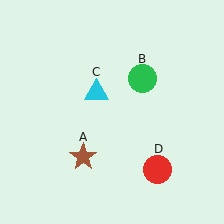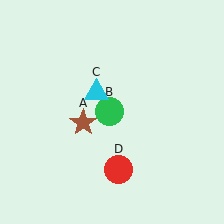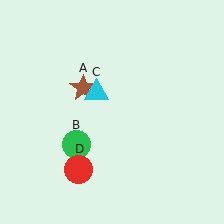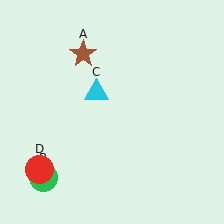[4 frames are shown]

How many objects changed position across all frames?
3 objects changed position: brown star (object A), green circle (object B), red circle (object D).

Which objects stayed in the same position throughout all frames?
Cyan triangle (object C) remained stationary.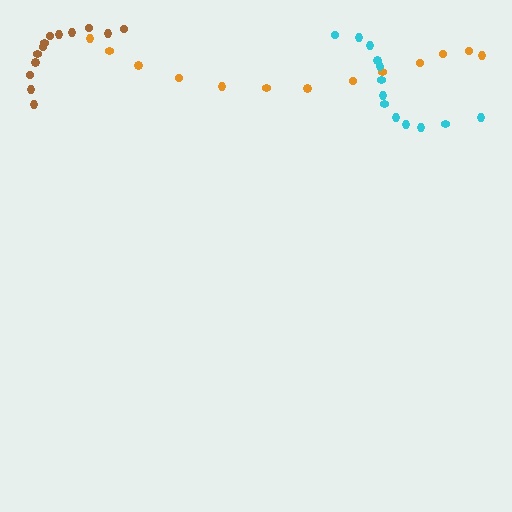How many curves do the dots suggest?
There are 3 distinct paths.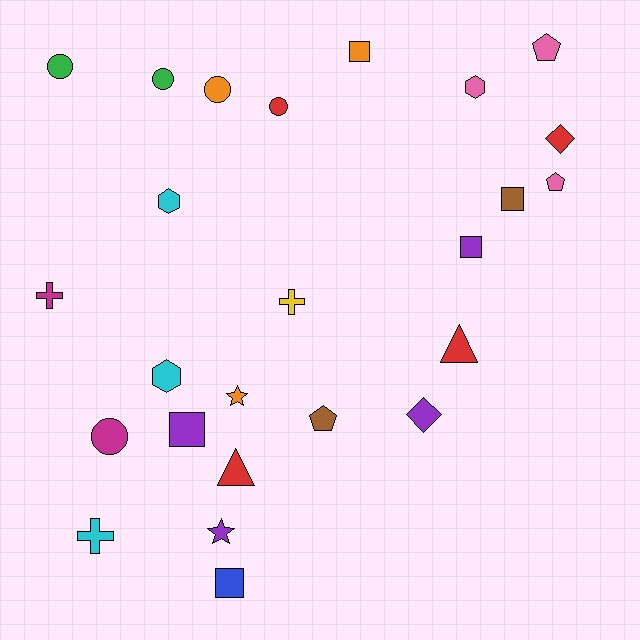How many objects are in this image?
There are 25 objects.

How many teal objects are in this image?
There are no teal objects.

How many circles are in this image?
There are 5 circles.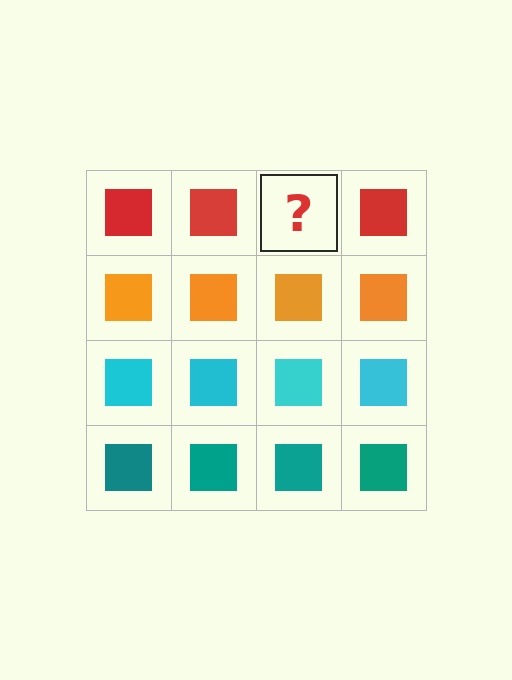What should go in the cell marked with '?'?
The missing cell should contain a red square.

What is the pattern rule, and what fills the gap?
The rule is that each row has a consistent color. The gap should be filled with a red square.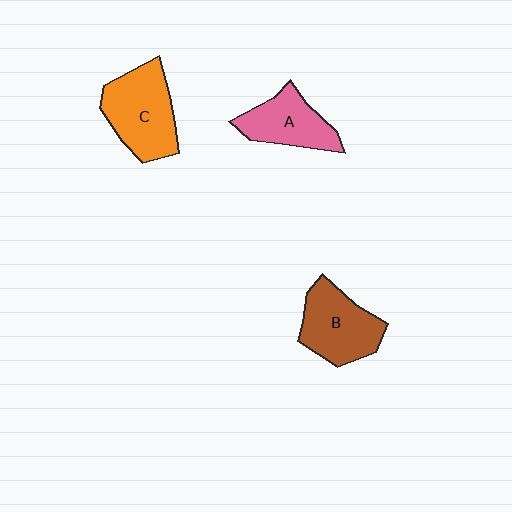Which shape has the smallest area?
Shape A (pink).